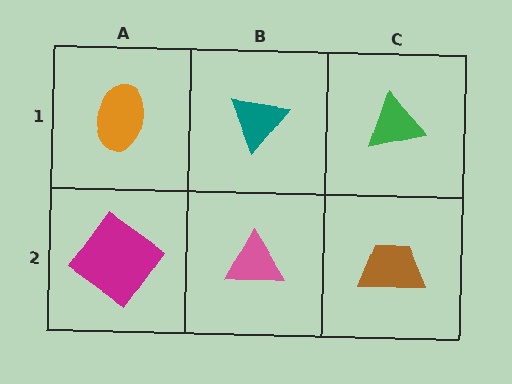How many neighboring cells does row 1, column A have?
2.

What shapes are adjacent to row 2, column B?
A teal triangle (row 1, column B), a magenta diamond (row 2, column A), a brown trapezoid (row 2, column C).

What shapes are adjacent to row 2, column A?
An orange ellipse (row 1, column A), a pink triangle (row 2, column B).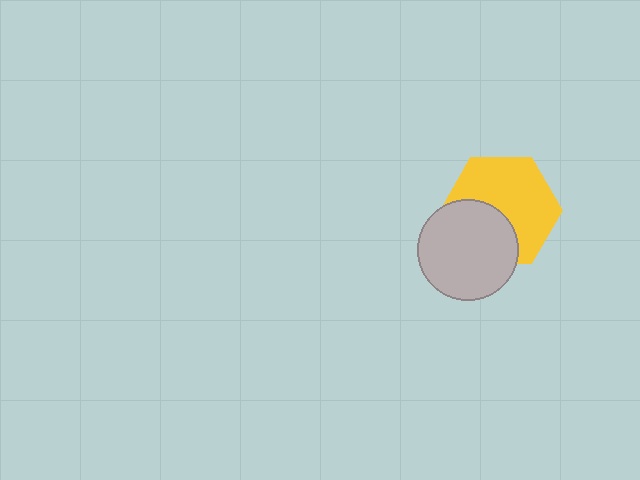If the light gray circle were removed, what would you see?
You would see the complete yellow hexagon.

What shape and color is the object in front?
The object in front is a light gray circle.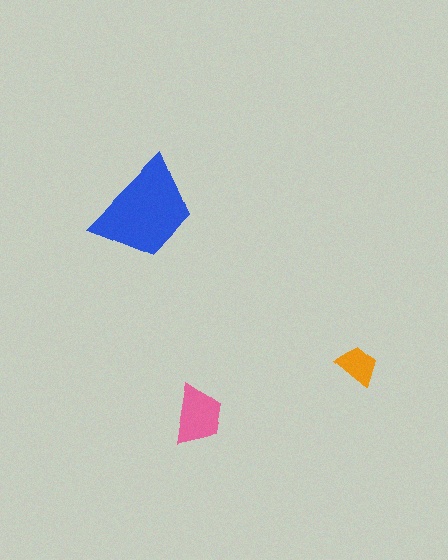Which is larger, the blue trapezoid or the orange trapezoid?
The blue one.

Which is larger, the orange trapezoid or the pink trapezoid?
The pink one.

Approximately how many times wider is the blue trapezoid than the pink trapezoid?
About 1.5 times wider.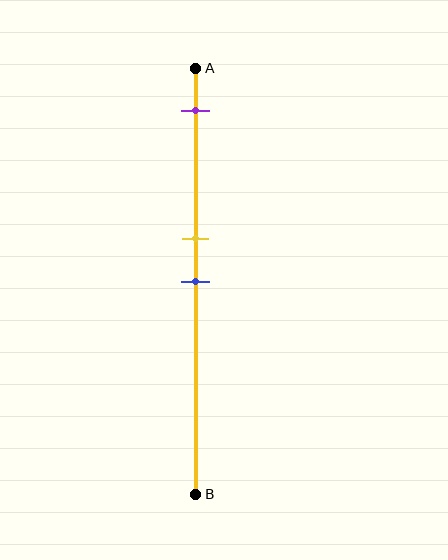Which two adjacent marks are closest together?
The yellow and blue marks are the closest adjacent pair.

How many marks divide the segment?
There are 3 marks dividing the segment.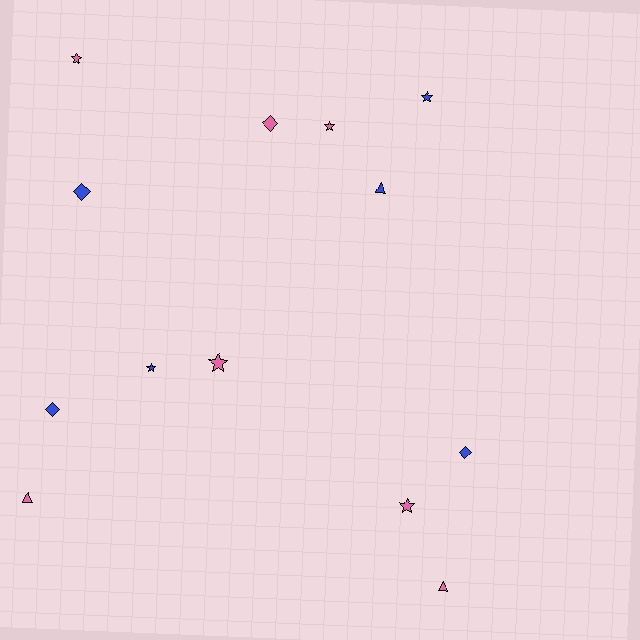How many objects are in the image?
There are 13 objects.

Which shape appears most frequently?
Star, with 6 objects.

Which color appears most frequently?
Pink, with 7 objects.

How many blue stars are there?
There are 2 blue stars.